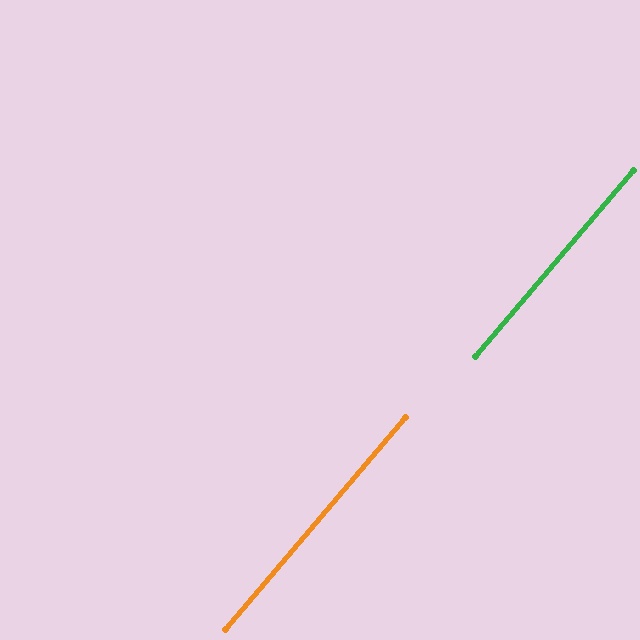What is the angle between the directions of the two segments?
Approximately 0 degrees.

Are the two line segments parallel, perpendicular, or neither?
Parallel — their directions differ by only 0.1°.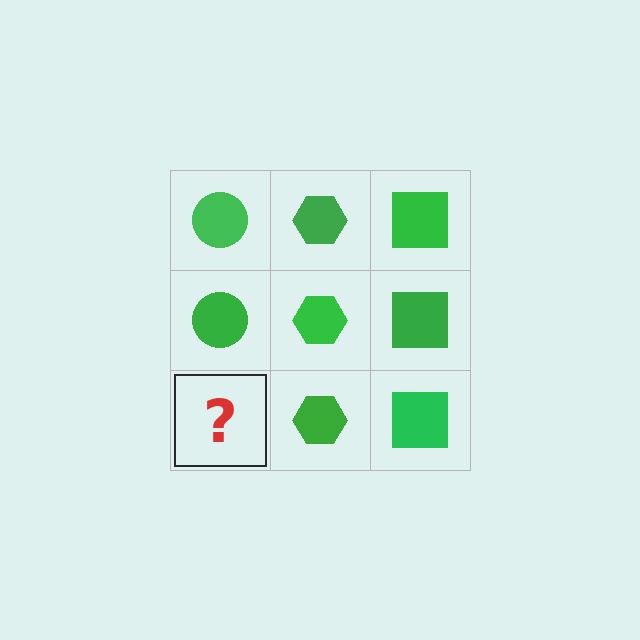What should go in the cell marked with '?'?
The missing cell should contain a green circle.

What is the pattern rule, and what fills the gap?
The rule is that each column has a consistent shape. The gap should be filled with a green circle.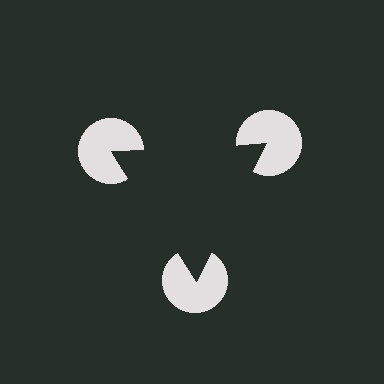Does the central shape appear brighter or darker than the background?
It typically appears slightly darker than the background, even though no actual brightness change is drawn.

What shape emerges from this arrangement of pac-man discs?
An illusory triangle — its edges are inferred from the aligned wedge cuts in the pac-man discs, not physically drawn.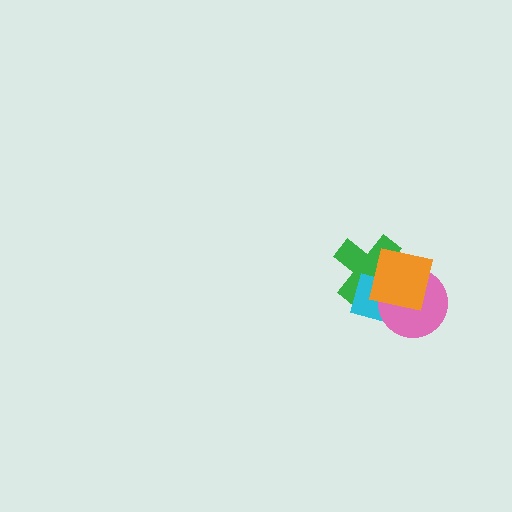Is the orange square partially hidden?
No, no other shape covers it.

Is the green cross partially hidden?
Yes, it is partially covered by another shape.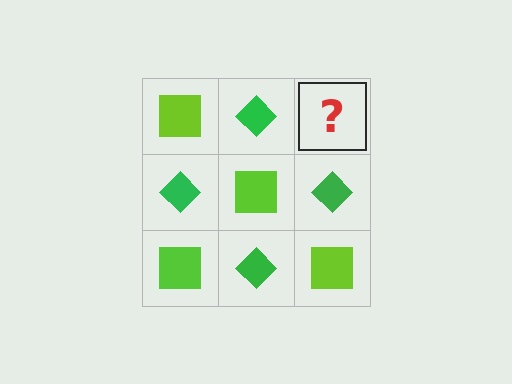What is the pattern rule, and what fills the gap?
The rule is that it alternates lime square and green diamond in a checkerboard pattern. The gap should be filled with a lime square.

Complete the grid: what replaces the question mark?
The question mark should be replaced with a lime square.